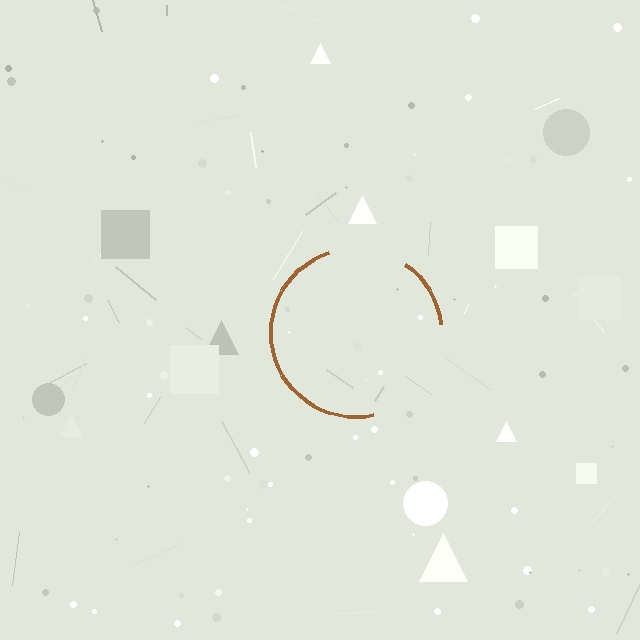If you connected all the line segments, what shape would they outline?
They would outline a circle.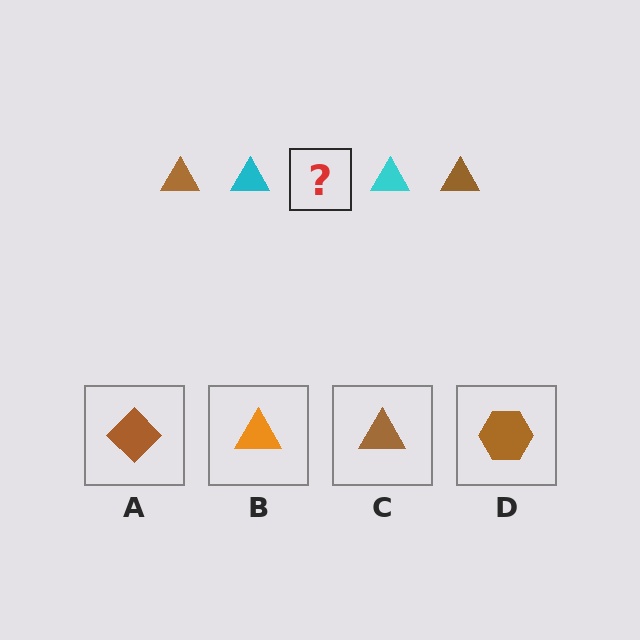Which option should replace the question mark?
Option C.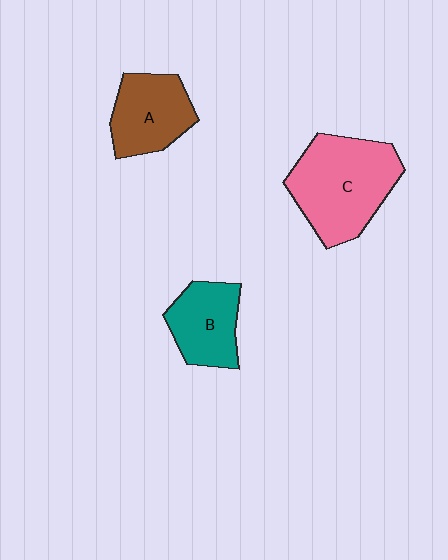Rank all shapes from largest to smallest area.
From largest to smallest: C (pink), A (brown), B (teal).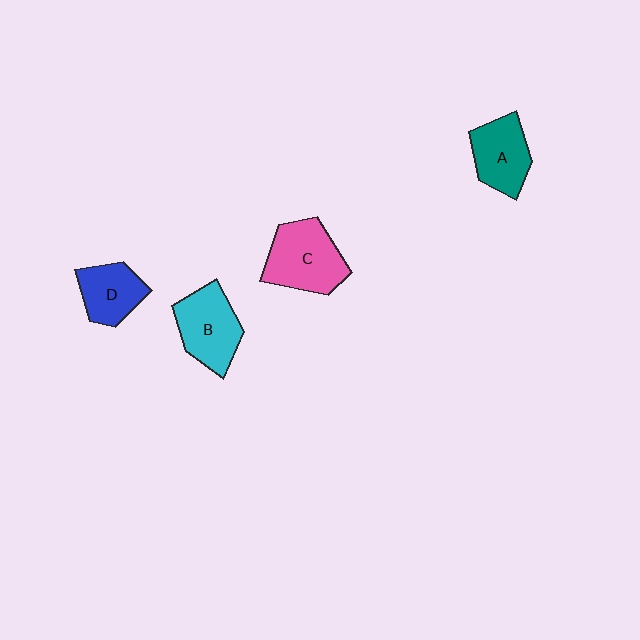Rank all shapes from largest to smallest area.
From largest to smallest: C (pink), B (cyan), A (teal), D (blue).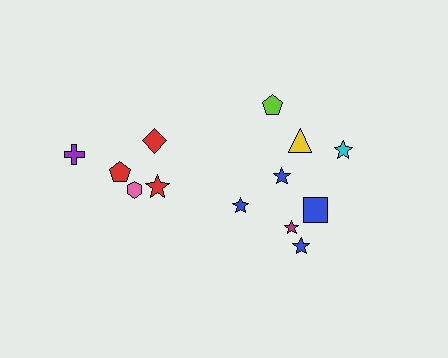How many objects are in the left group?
There are 5 objects.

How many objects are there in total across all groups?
There are 13 objects.